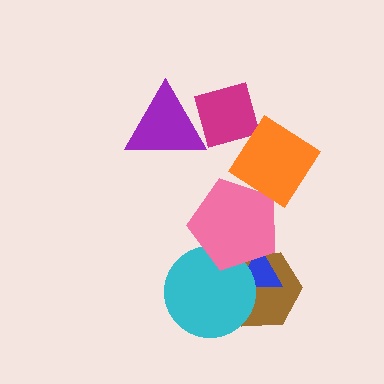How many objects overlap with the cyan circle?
3 objects overlap with the cyan circle.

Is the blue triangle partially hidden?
Yes, it is partially covered by another shape.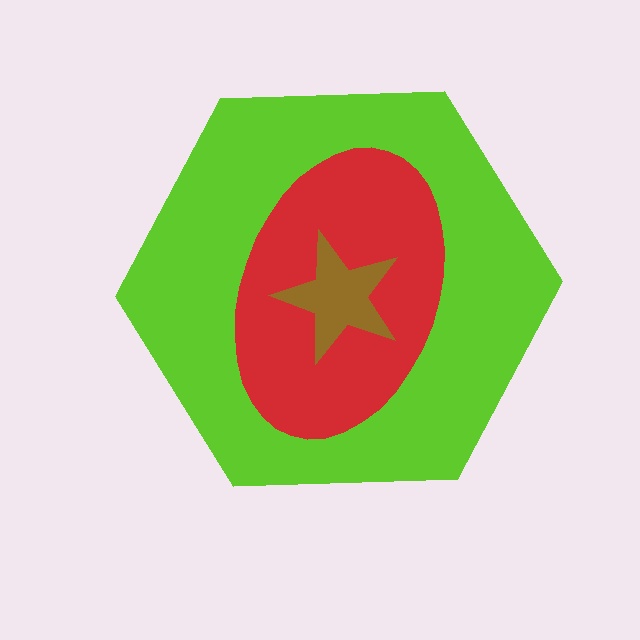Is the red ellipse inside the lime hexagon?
Yes.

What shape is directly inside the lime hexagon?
The red ellipse.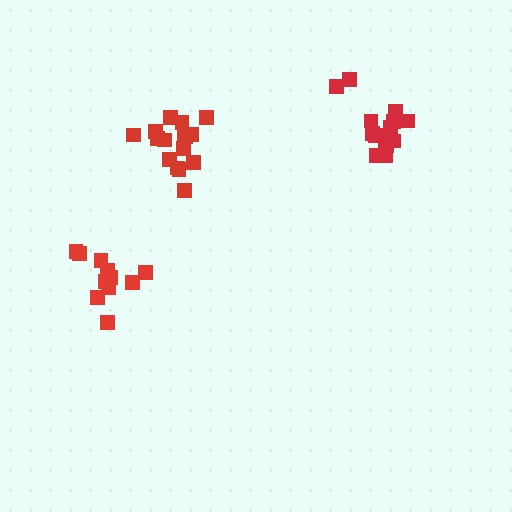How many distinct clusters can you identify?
There are 3 distinct clusters.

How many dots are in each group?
Group 1: 16 dots, Group 2: 11 dots, Group 3: 14 dots (41 total).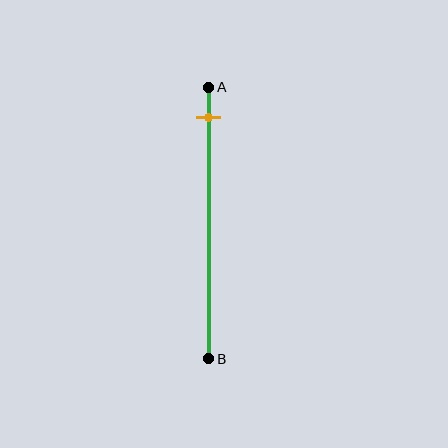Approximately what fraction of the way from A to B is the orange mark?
The orange mark is approximately 10% of the way from A to B.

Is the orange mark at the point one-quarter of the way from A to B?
No, the mark is at about 10% from A, not at the 25% one-quarter point.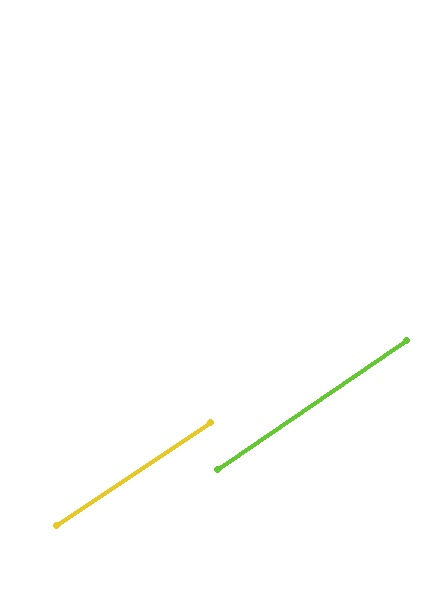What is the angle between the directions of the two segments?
Approximately 1 degree.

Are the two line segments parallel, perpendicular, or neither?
Parallel — their directions differ by only 0.7°.